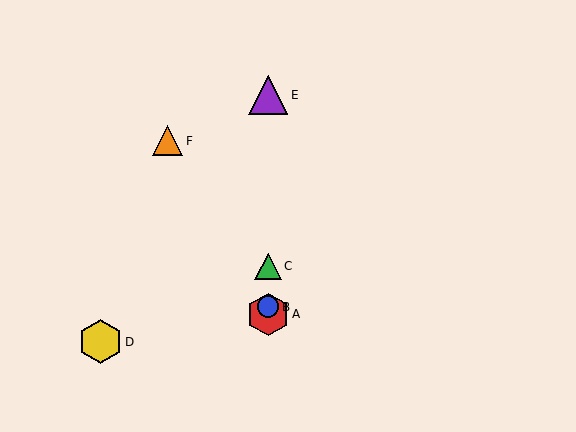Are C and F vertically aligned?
No, C is at x≈268 and F is at x≈168.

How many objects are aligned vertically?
4 objects (A, B, C, E) are aligned vertically.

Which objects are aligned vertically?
Objects A, B, C, E are aligned vertically.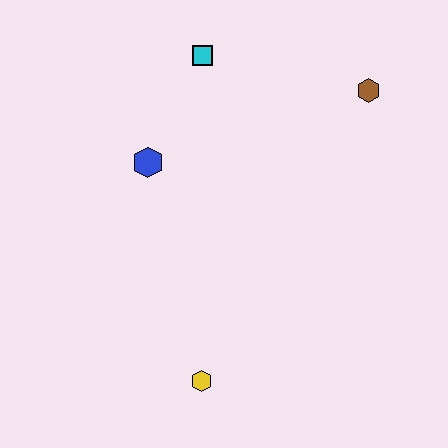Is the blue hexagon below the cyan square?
Yes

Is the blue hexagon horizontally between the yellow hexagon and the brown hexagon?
No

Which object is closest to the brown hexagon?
The cyan square is closest to the brown hexagon.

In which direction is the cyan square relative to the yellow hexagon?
The cyan square is above the yellow hexagon.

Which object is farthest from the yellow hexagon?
The brown hexagon is farthest from the yellow hexagon.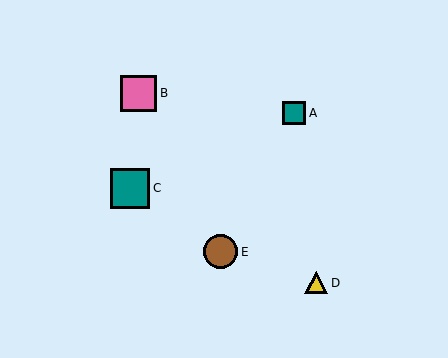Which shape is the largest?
The teal square (labeled C) is the largest.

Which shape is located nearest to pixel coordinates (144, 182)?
The teal square (labeled C) at (130, 188) is nearest to that location.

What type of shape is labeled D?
Shape D is a yellow triangle.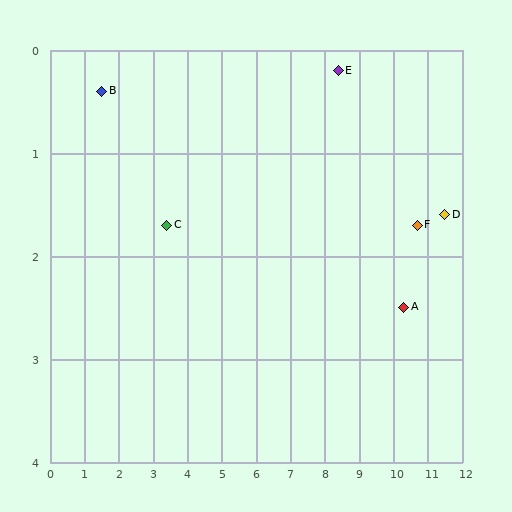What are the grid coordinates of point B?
Point B is at approximately (1.5, 0.4).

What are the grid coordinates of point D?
Point D is at approximately (11.5, 1.6).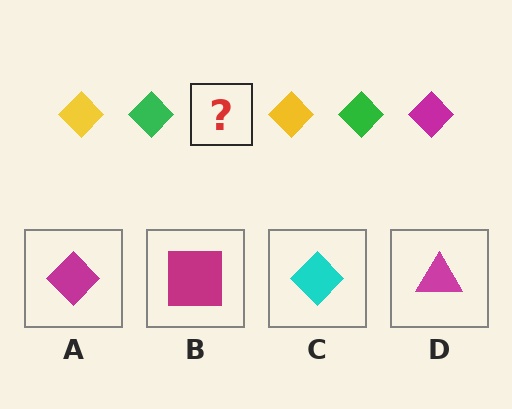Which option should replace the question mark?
Option A.